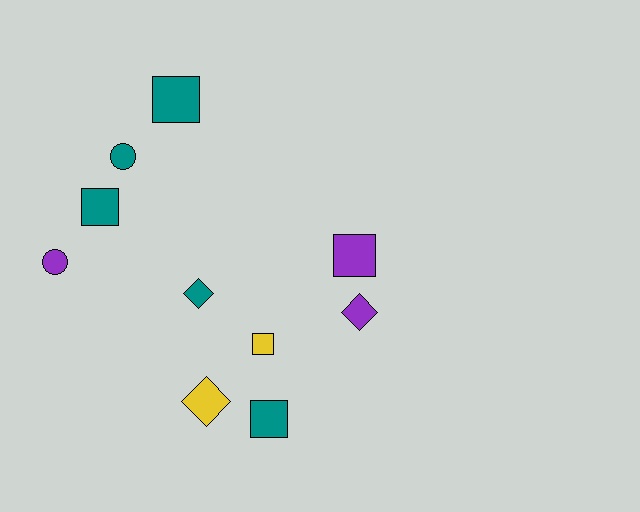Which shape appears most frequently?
Square, with 5 objects.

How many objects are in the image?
There are 10 objects.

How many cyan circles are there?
There are no cyan circles.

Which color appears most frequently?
Teal, with 5 objects.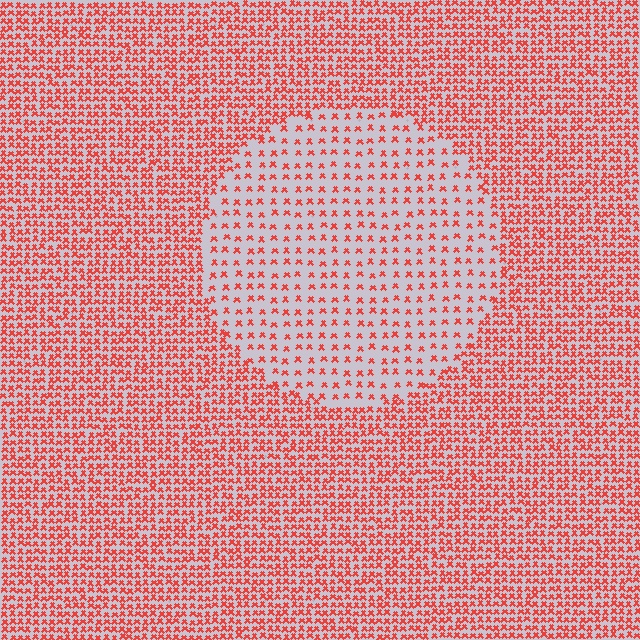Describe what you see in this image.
The image contains small red elements arranged at two different densities. A circle-shaped region is visible where the elements are less densely packed than the surrounding area.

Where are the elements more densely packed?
The elements are more densely packed outside the circle boundary.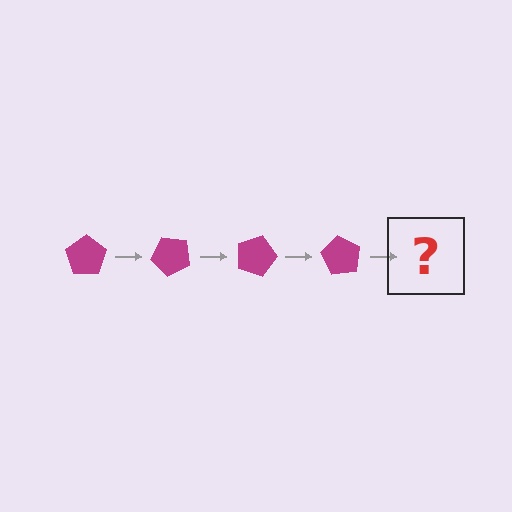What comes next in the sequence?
The next element should be a magenta pentagon rotated 180 degrees.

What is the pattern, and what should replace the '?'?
The pattern is that the pentagon rotates 45 degrees each step. The '?' should be a magenta pentagon rotated 180 degrees.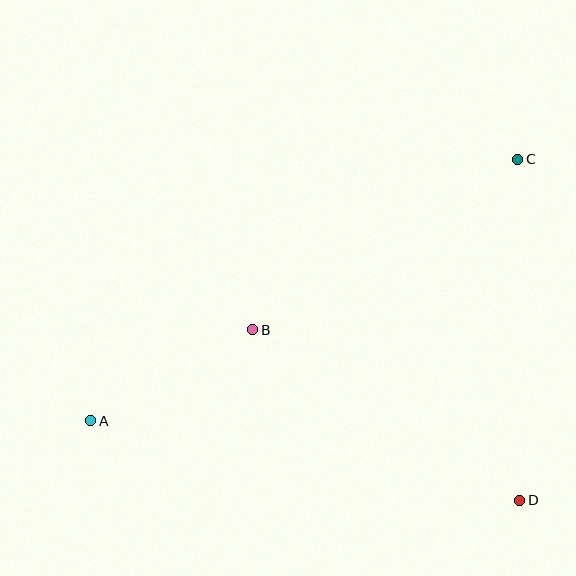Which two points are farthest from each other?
Points A and C are farthest from each other.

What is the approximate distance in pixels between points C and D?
The distance between C and D is approximately 341 pixels.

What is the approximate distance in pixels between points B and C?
The distance between B and C is approximately 315 pixels.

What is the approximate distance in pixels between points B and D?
The distance between B and D is approximately 317 pixels.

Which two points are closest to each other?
Points A and B are closest to each other.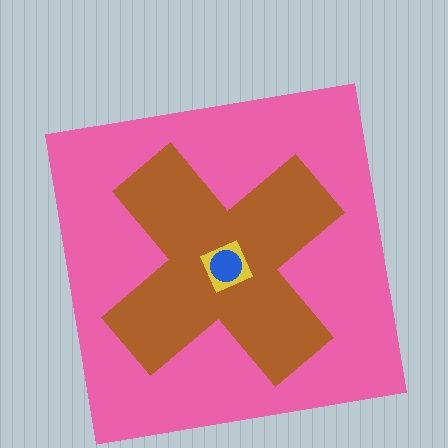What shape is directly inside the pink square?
The brown cross.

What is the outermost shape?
The pink square.